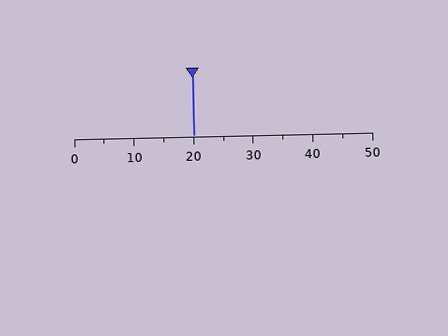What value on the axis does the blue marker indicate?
The marker indicates approximately 20.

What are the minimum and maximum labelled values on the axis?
The axis runs from 0 to 50.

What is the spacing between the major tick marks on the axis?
The major ticks are spaced 10 apart.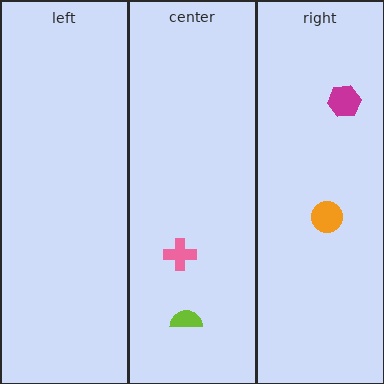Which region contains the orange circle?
The right region.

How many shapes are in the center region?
2.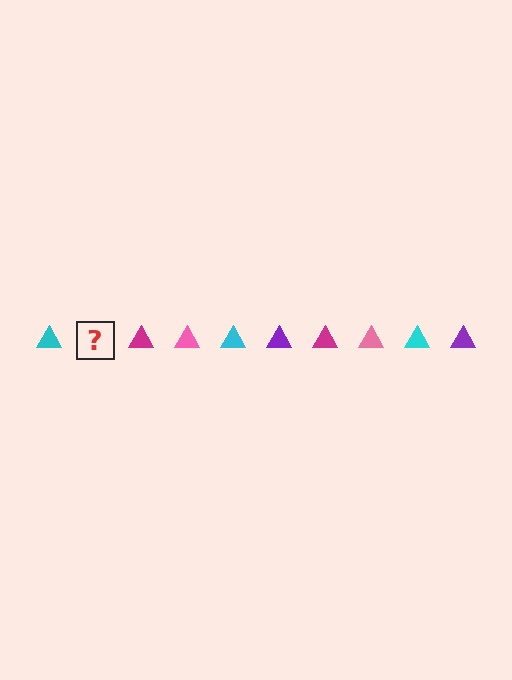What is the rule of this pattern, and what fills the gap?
The rule is that the pattern cycles through cyan, purple, magenta, pink triangles. The gap should be filled with a purple triangle.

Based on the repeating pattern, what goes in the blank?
The blank should be a purple triangle.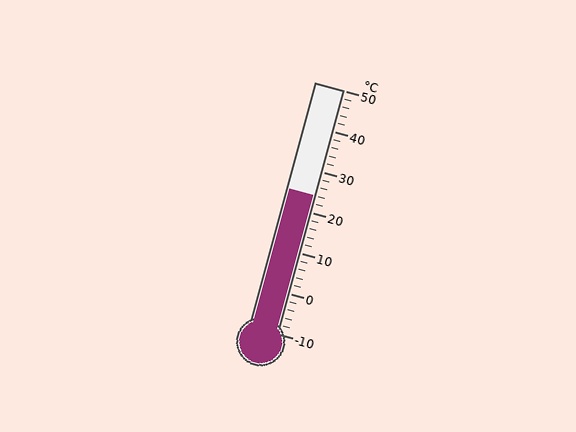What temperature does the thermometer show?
The thermometer shows approximately 24°C.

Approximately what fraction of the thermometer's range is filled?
The thermometer is filled to approximately 55% of its range.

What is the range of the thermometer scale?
The thermometer scale ranges from -10°C to 50°C.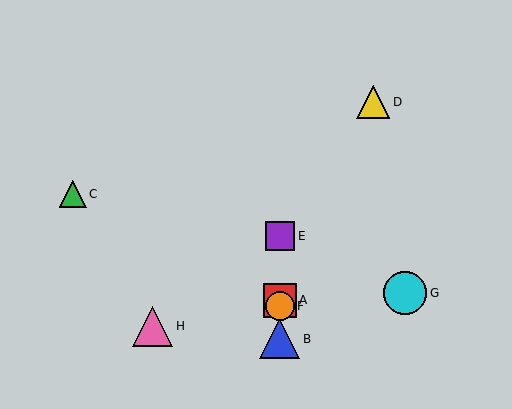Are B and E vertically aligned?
Yes, both are at x≈280.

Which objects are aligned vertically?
Objects A, B, E, F are aligned vertically.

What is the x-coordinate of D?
Object D is at x≈373.